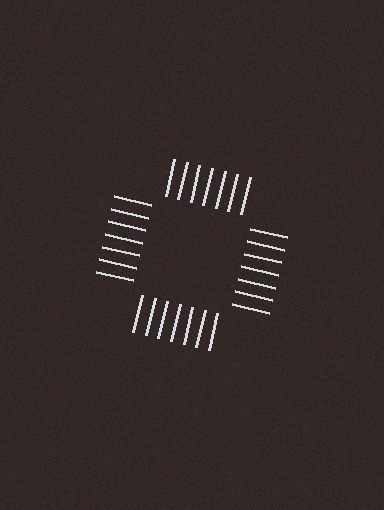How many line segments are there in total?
28 — 7 along each of the 4 edges.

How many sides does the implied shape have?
4 sides — the line-ends trace a square.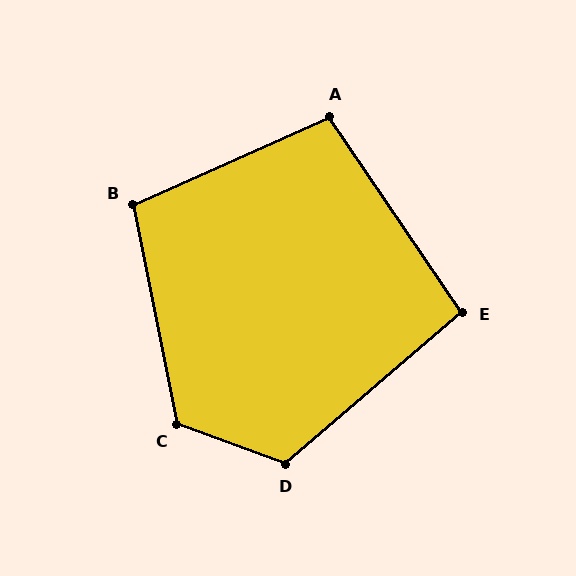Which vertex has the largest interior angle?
C, at approximately 121 degrees.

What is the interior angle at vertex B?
Approximately 103 degrees (obtuse).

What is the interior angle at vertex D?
Approximately 119 degrees (obtuse).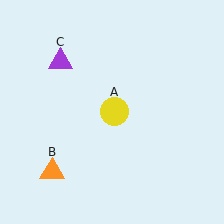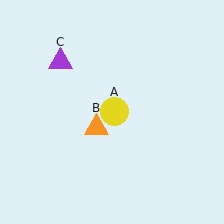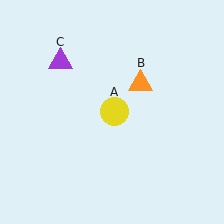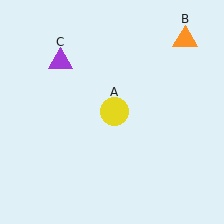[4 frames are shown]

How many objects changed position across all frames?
1 object changed position: orange triangle (object B).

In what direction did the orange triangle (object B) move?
The orange triangle (object B) moved up and to the right.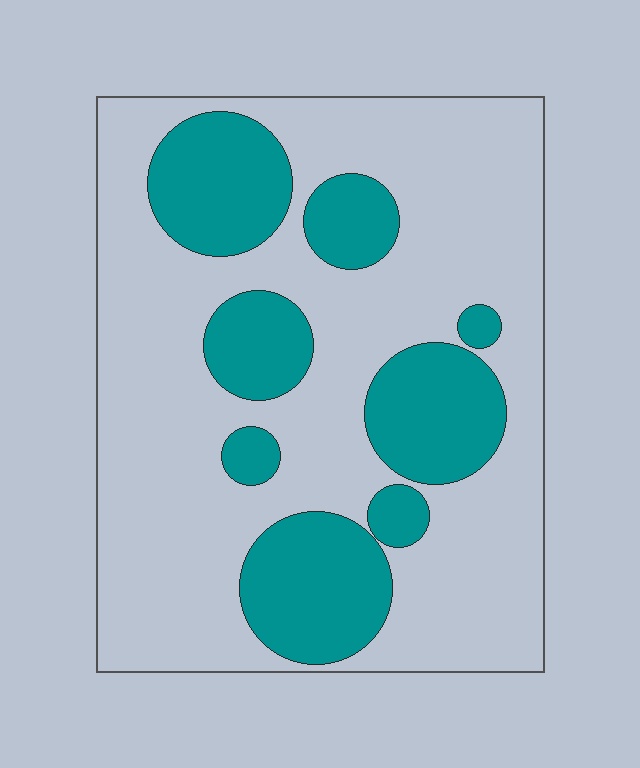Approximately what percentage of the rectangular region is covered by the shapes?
Approximately 30%.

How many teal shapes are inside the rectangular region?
8.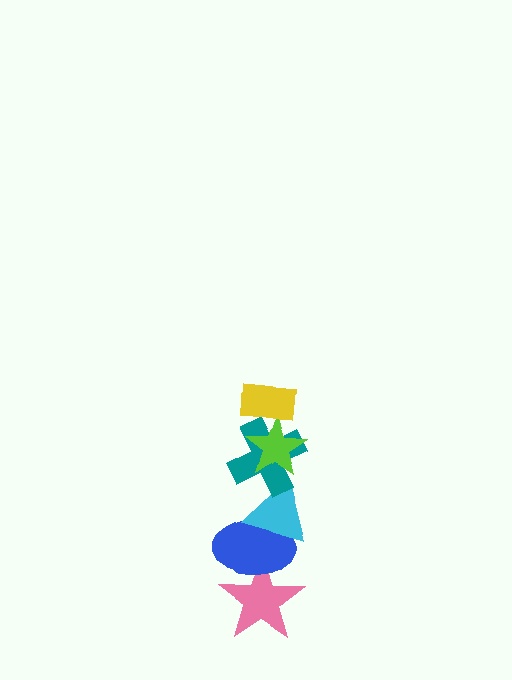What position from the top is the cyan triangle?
The cyan triangle is 4th from the top.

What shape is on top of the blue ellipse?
The cyan triangle is on top of the blue ellipse.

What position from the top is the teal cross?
The teal cross is 3rd from the top.